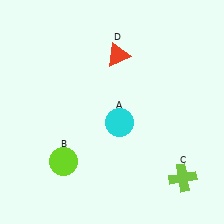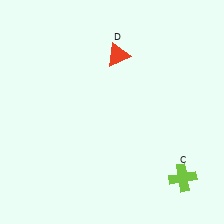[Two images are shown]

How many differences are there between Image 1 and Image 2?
There are 2 differences between the two images.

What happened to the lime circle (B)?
The lime circle (B) was removed in Image 2. It was in the bottom-left area of Image 1.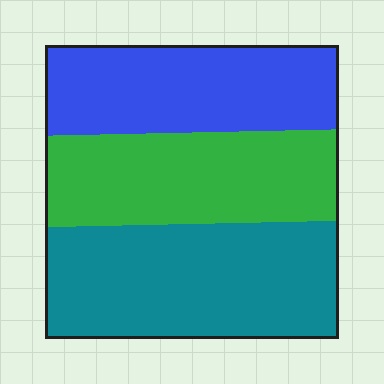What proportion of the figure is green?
Green covers around 30% of the figure.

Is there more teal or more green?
Teal.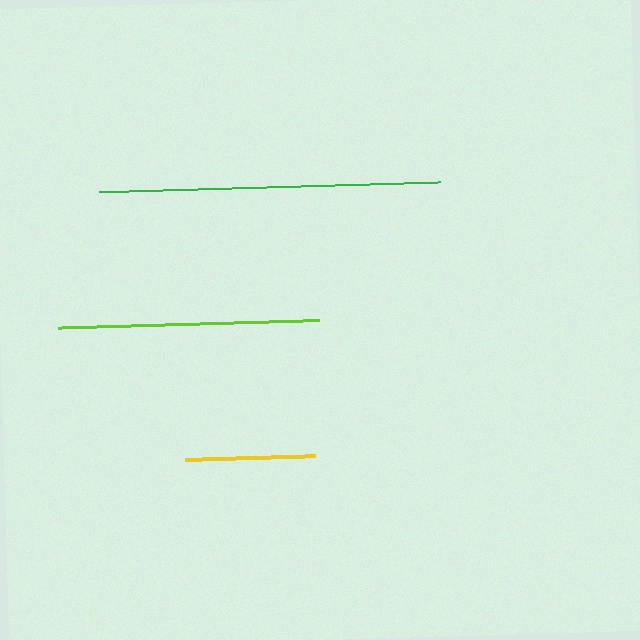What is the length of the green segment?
The green segment is approximately 341 pixels long.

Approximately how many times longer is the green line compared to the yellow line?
The green line is approximately 2.6 times the length of the yellow line.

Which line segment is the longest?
The green line is the longest at approximately 341 pixels.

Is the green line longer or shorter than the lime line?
The green line is longer than the lime line.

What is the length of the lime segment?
The lime segment is approximately 261 pixels long.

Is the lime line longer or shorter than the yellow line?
The lime line is longer than the yellow line.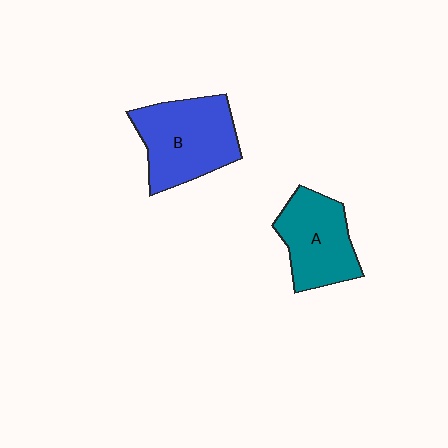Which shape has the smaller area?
Shape A (teal).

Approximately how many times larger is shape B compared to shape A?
Approximately 1.2 times.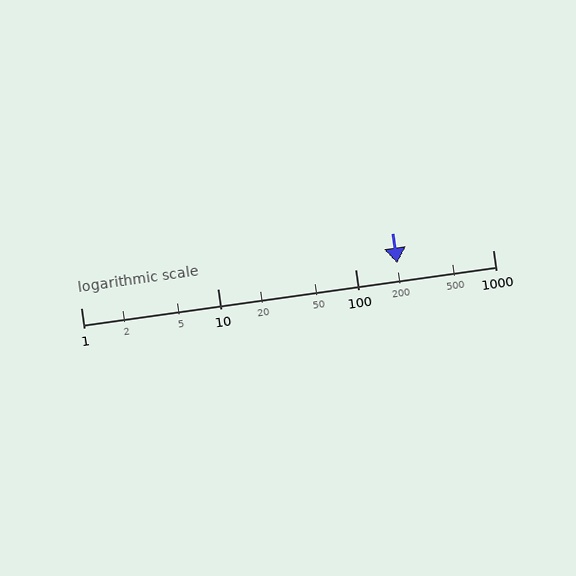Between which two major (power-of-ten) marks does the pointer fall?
The pointer is between 100 and 1000.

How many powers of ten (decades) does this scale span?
The scale spans 3 decades, from 1 to 1000.